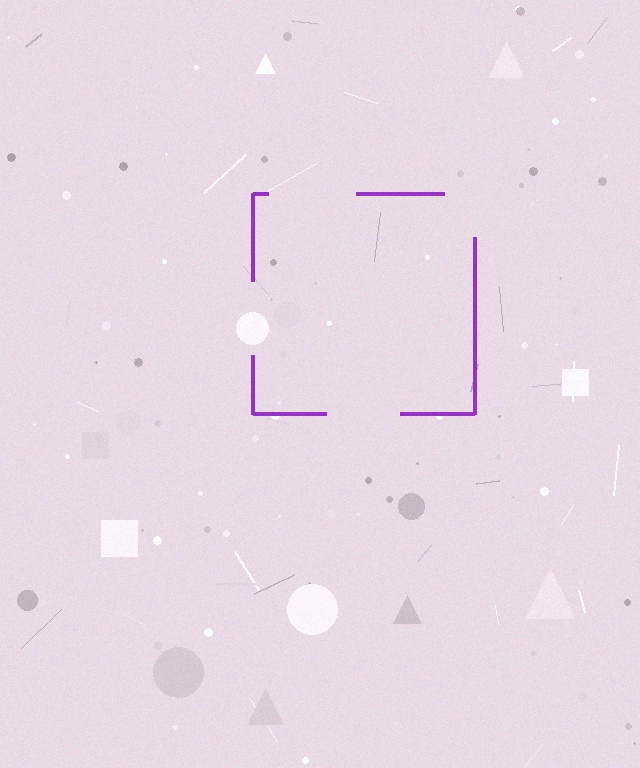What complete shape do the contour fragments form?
The contour fragments form a square.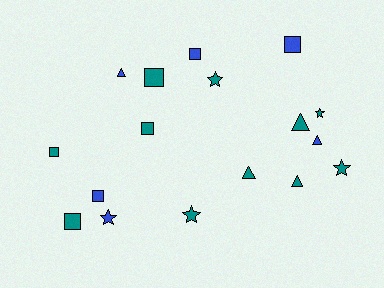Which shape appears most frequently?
Square, with 7 objects.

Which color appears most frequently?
Teal, with 11 objects.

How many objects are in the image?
There are 17 objects.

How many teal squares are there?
There are 4 teal squares.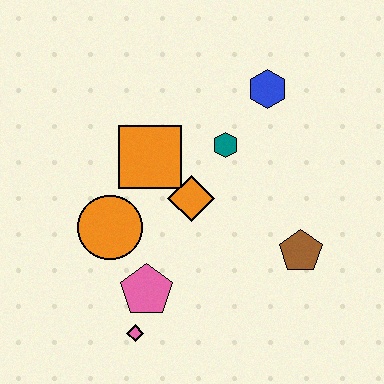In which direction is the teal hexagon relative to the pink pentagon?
The teal hexagon is above the pink pentagon.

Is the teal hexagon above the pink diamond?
Yes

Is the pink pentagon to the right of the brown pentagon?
No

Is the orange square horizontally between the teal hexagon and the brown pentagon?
No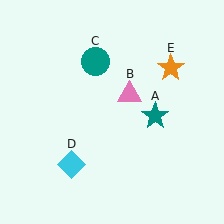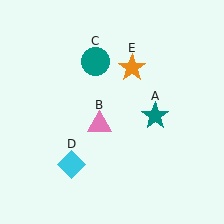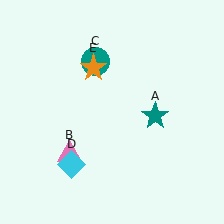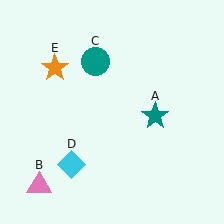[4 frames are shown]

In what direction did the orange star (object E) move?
The orange star (object E) moved left.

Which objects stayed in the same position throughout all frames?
Teal star (object A) and teal circle (object C) and cyan diamond (object D) remained stationary.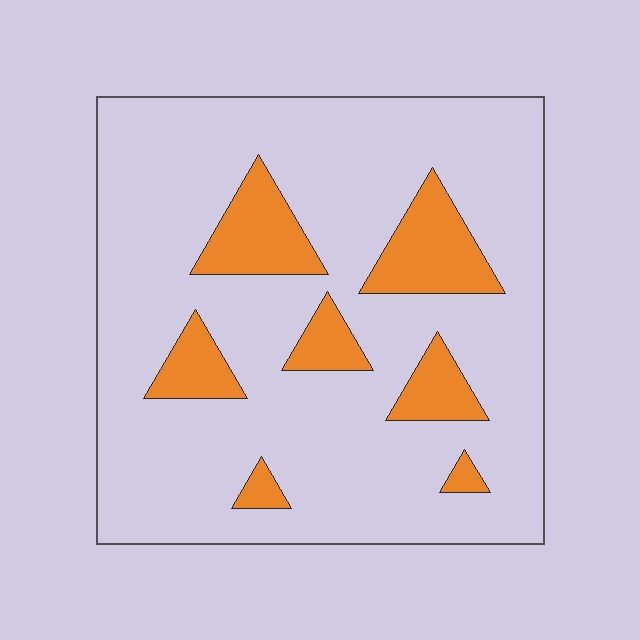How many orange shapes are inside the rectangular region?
7.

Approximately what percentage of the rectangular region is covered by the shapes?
Approximately 15%.